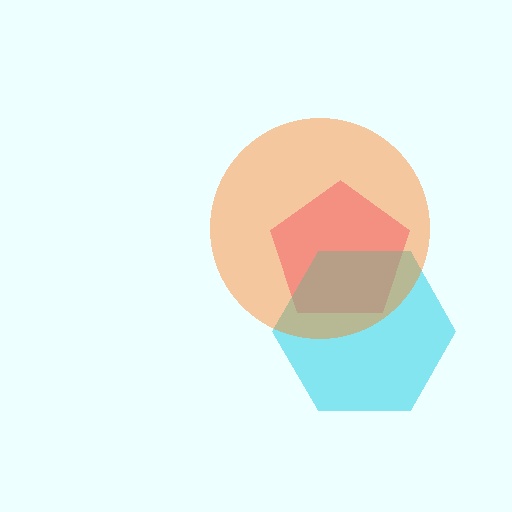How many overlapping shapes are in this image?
There are 3 overlapping shapes in the image.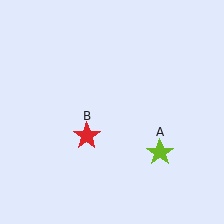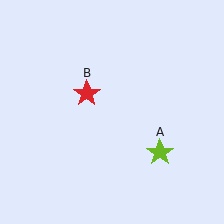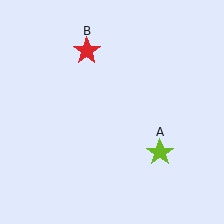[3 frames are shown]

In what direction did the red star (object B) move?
The red star (object B) moved up.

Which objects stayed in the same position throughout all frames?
Lime star (object A) remained stationary.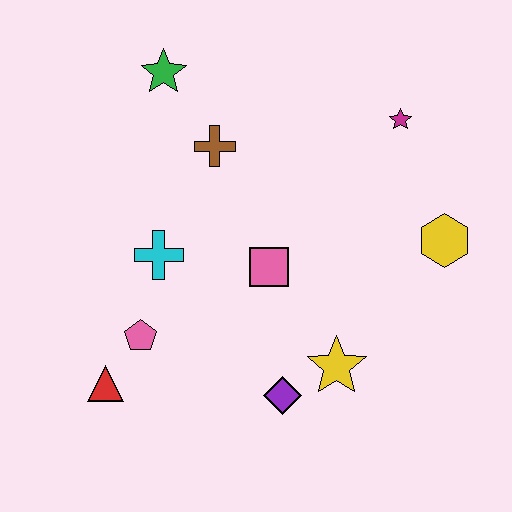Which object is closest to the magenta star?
The yellow hexagon is closest to the magenta star.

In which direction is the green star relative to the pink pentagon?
The green star is above the pink pentagon.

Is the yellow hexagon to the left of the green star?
No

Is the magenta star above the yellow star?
Yes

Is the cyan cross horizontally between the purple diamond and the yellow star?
No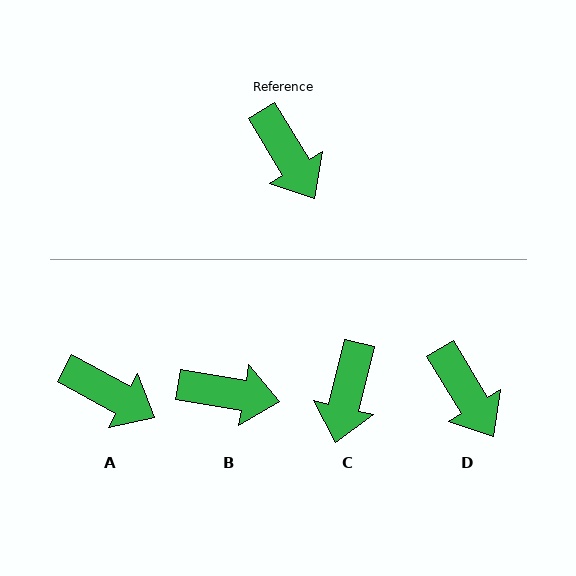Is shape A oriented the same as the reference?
No, it is off by about 30 degrees.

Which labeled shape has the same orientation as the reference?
D.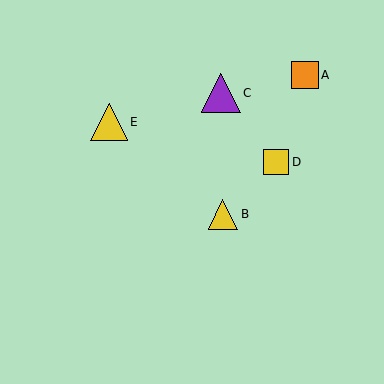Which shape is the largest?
The purple triangle (labeled C) is the largest.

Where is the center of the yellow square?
The center of the yellow square is at (276, 162).